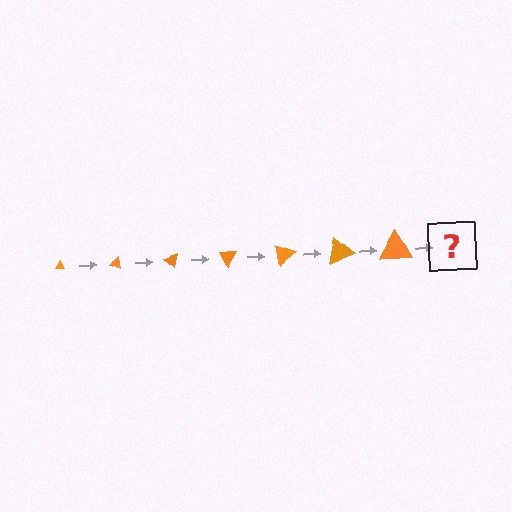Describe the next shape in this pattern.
It should be a triangle, larger than the previous one and rotated 140 degrees from the start.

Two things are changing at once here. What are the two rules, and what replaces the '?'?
The two rules are that the triangle grows larger each step and it rotates 20 degrees each step. The '?' should be a triangle, larger than the previous one and rotated 140 degrees from the start.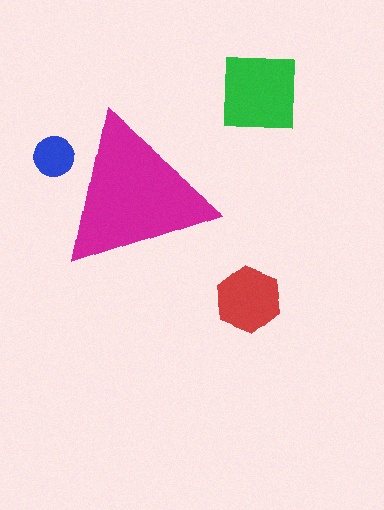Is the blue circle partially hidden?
Yes, the blue circle is partially hidden behind the magenta triangle.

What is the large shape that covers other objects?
A magenta triangle.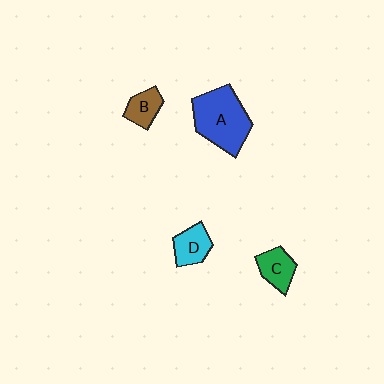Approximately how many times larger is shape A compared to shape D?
Approximately 2.3 times.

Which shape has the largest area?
Shape A (blue).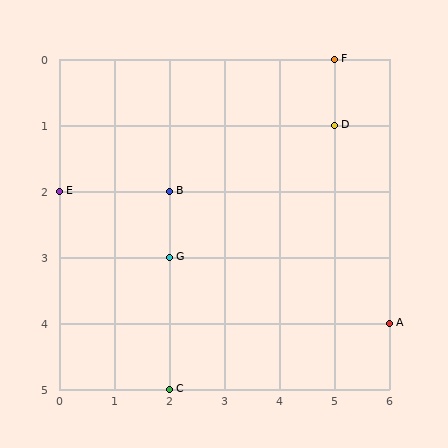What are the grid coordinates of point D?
Point D is at grid coordinates (5, 1).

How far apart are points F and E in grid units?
Points F and E are 5 columns and 2 rows apart (about 5.4 grid units diagonally).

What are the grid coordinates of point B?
Point B is at grid coordinates (2, 2).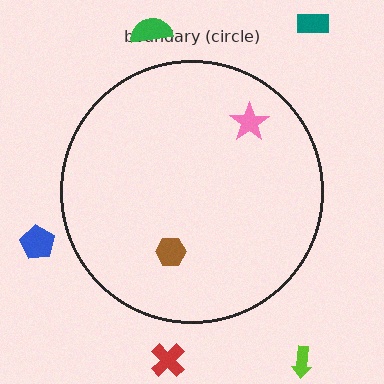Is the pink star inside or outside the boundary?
Inside.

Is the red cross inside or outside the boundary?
Outside.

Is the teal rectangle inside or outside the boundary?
Outside.